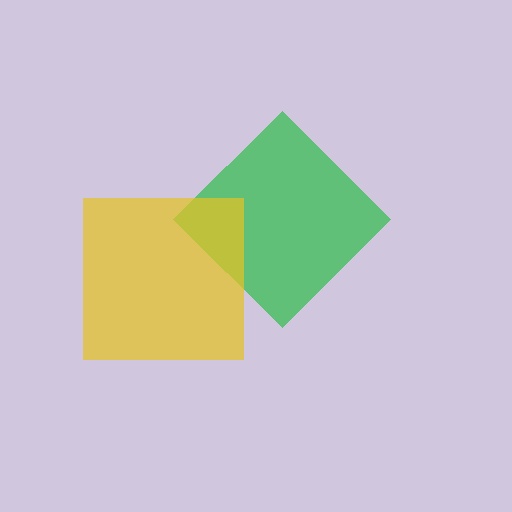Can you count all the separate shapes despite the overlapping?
Yes, there are 2 separate shapes.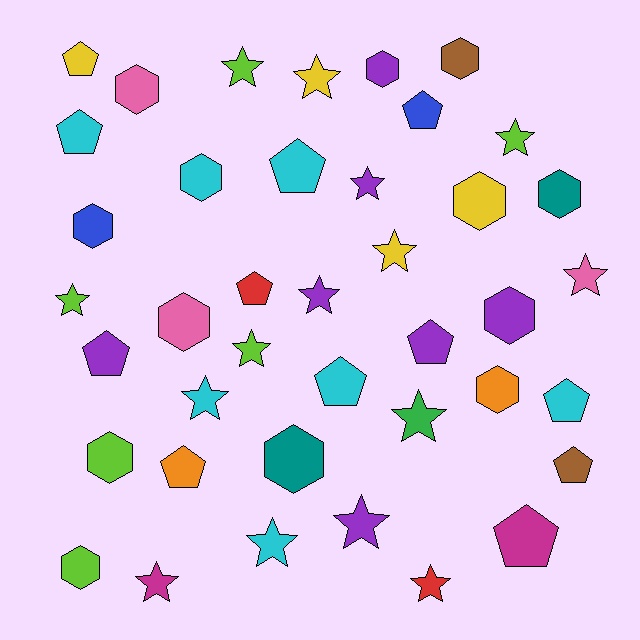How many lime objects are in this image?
There are 6 lime objects.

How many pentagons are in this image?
There are 12 pentagons.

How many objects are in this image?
There are 40 objects.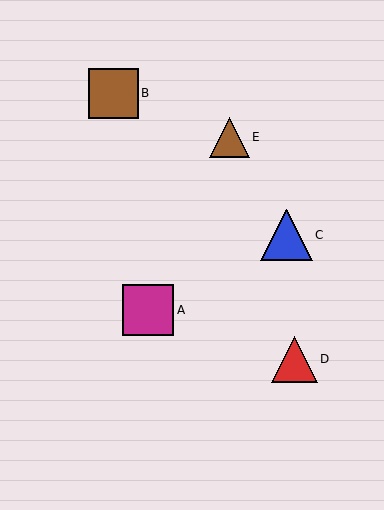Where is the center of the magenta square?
The center of the magenta square is at (148, 310).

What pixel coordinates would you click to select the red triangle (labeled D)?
Click at (294, 359) to select the red triangle D.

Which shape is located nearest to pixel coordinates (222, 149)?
The brown triangle (labeled E) at (229, 137) is nearest to that location.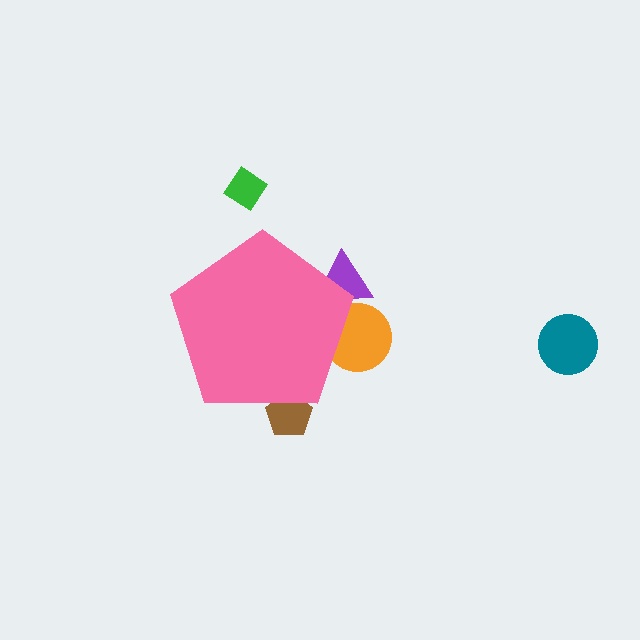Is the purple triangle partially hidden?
Yes, the purple triangle is partially hidden behind the pink pentagon.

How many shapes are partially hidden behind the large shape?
3 shapes are partially hidden.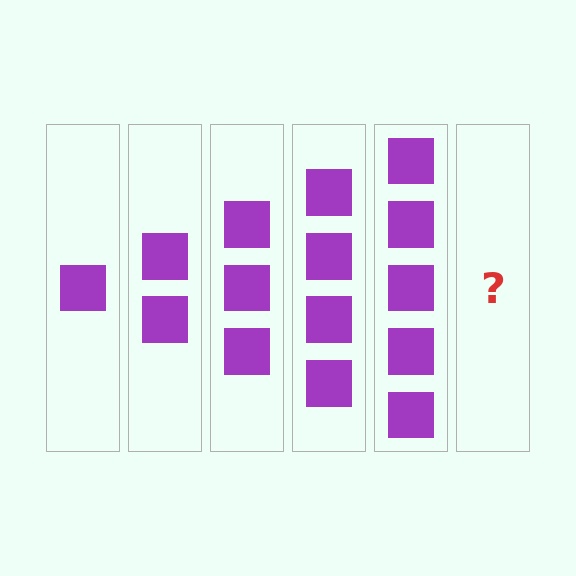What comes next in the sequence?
The next element should be 6 squares.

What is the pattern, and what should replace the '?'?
The pattern is that each step adds one more square. The '?' should be 6 squares.